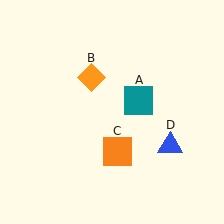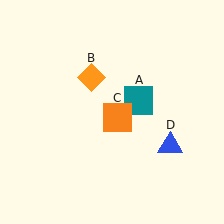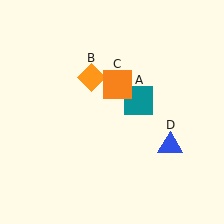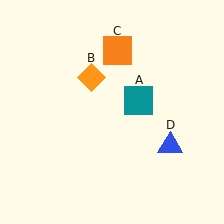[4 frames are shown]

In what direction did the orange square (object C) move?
The orange square (object C) moved up.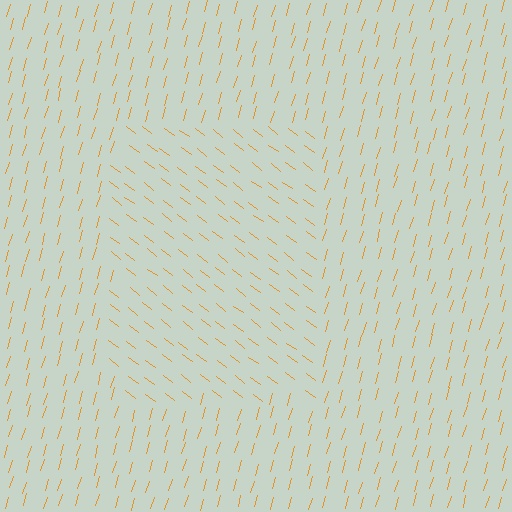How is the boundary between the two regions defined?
The boundary is defined purely by a change in line orientation (approximately 69 degrees difference). All lines are the same color and thickness.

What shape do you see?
I see a rectangle.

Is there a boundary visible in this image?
Yes, there is a texture boundary formed by a change in line orientation.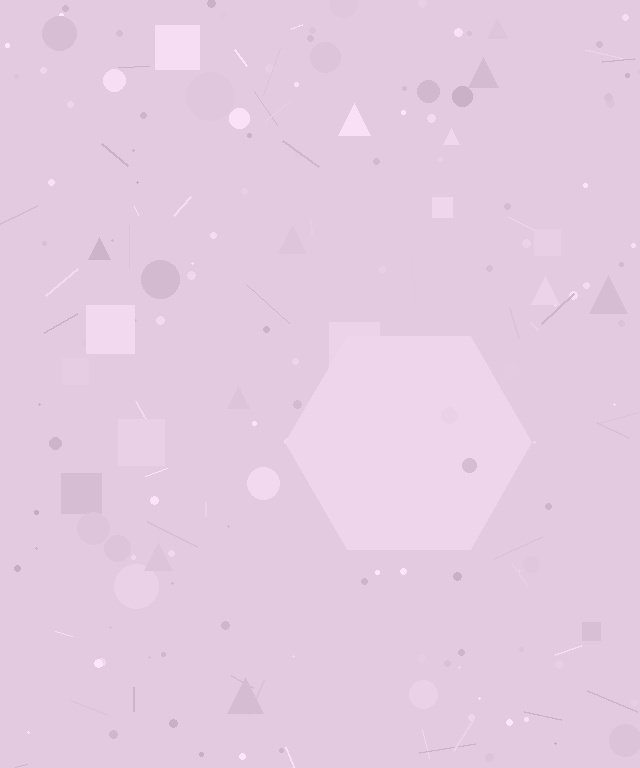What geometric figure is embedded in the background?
A hexagon is embedded in the background.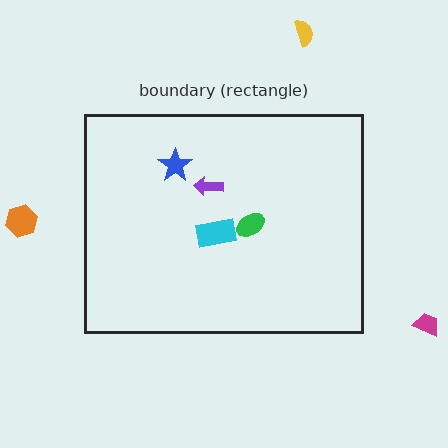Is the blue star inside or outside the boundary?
Inside.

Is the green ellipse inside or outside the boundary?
Inside.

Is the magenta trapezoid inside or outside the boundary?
Outside.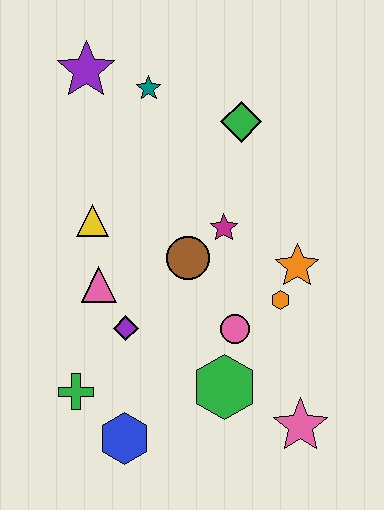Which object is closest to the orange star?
The orange hexagon is closest to the orange star.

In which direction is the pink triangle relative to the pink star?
The pink triangle is to the left of the pink star.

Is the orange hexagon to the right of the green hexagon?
Yes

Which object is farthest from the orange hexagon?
The purple star is farthest from the orange hexagon.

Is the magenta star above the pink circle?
Yes